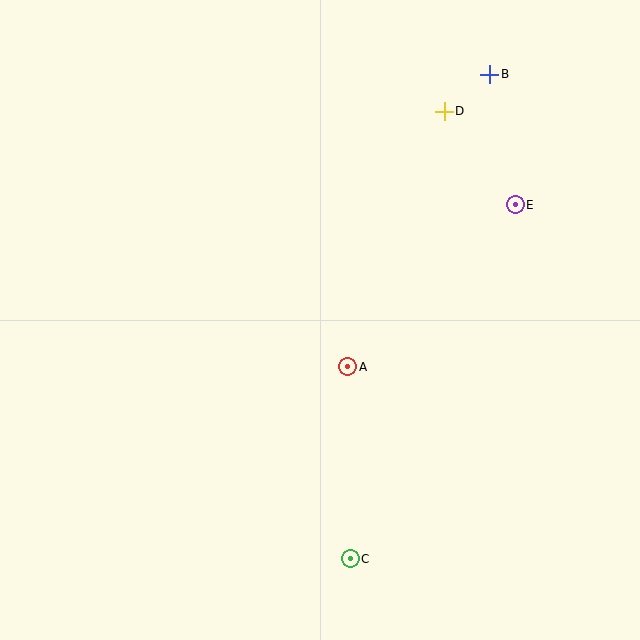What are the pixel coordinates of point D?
Point D is at (444, 111).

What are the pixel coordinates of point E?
Point E is at (515, 205).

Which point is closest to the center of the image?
Point A at (348, 367) is closest to the center.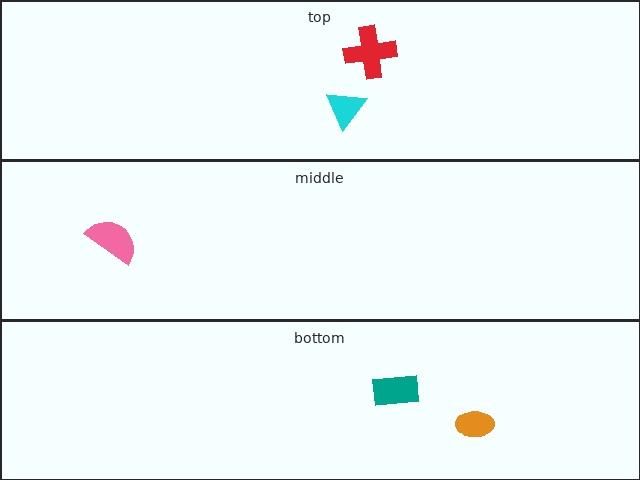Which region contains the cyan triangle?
The top region.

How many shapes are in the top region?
2.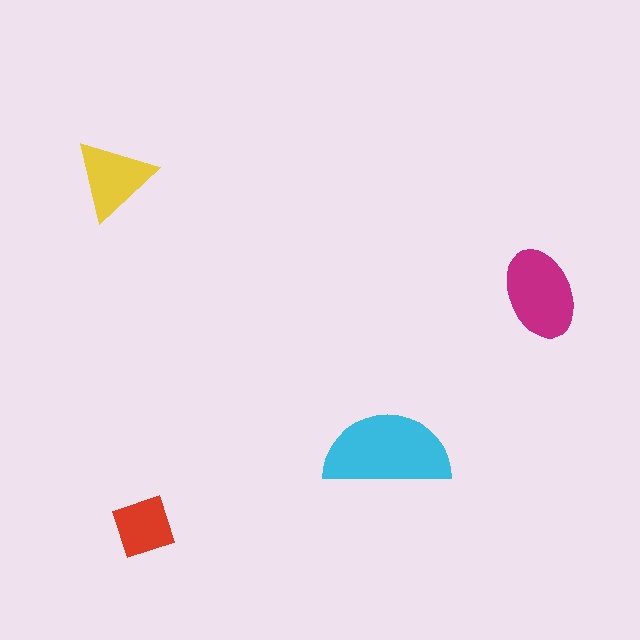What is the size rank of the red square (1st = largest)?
4th.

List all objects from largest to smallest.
The cyan semicircle, the magenta ellipse, the yellow triangle, the red square.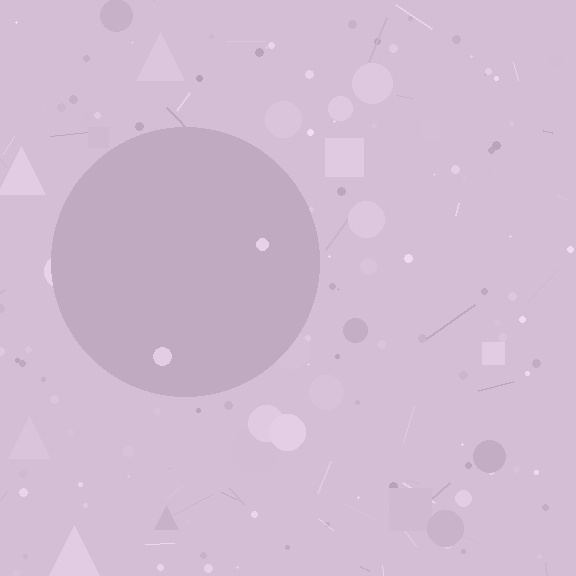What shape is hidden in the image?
A circle is hidden in the image.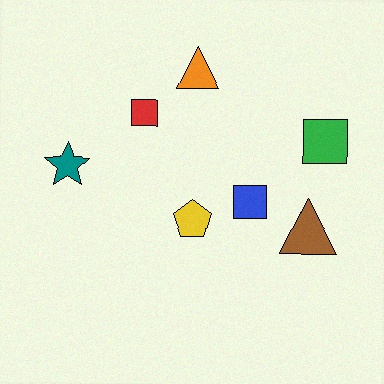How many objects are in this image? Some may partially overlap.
There are 7 objects.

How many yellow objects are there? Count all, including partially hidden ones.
There is 1 yellow object.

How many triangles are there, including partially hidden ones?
There are 2 triangles.